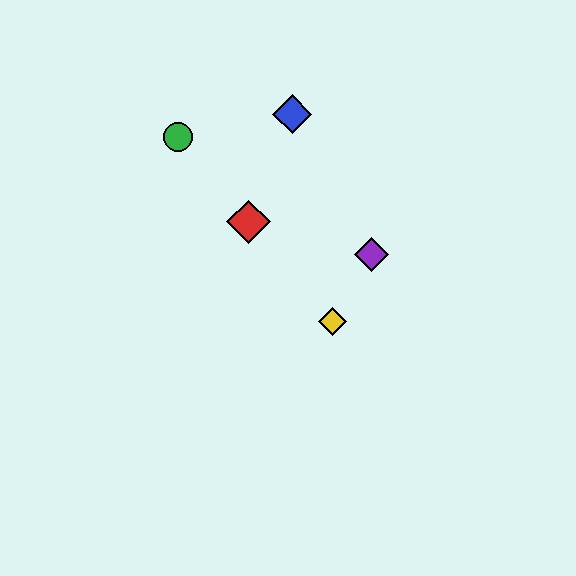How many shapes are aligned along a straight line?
3 shapes (the red diamond, the green circle, the yellow diamond) are aligned along a straight line.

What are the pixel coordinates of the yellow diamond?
The yellow diamond is at (332, 321).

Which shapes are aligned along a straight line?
The red diamond, the green circle, the yellow diamond are aligned along a straight line.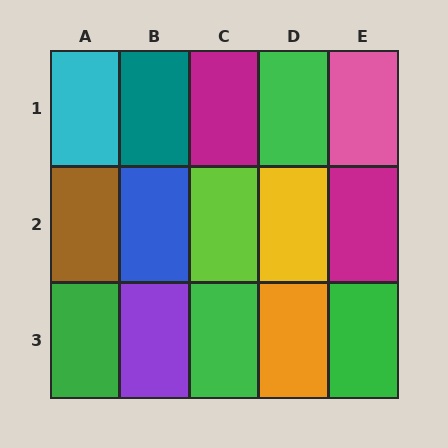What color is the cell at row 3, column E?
Green.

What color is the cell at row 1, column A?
Cyan.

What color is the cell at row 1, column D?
Green.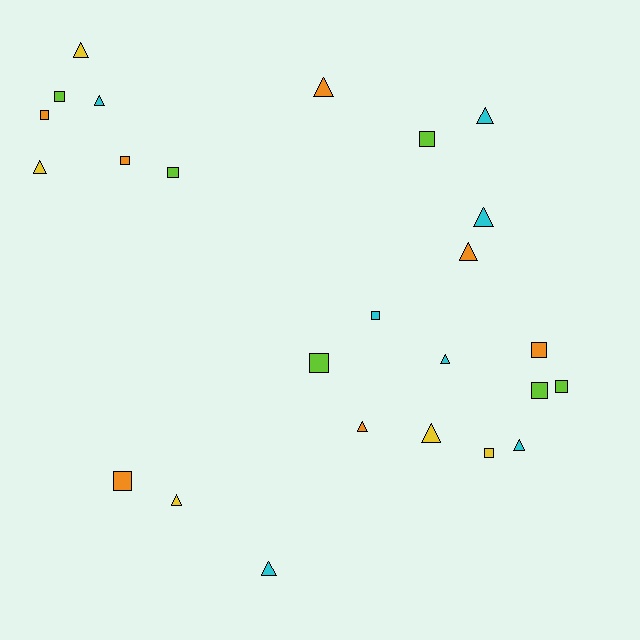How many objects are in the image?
There are 25 objects.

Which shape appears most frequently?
Triangle, with 13 objects.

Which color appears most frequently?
Orange, with 7 objects.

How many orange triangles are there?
There are 3 orange triangles.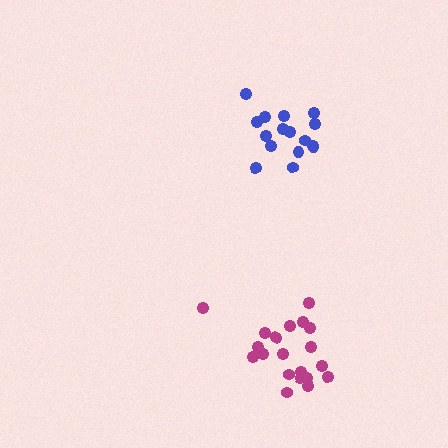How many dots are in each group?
Group 1: 16 dots, Group 2: 20 dots (36 total).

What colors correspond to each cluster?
The clusters are colored: blue, magenta.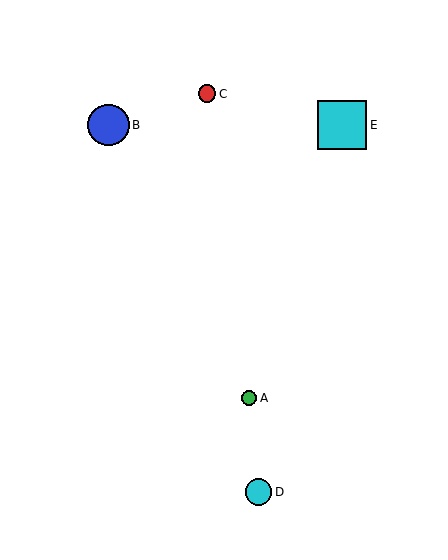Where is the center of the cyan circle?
The center of the cyan circle is at (259, 492).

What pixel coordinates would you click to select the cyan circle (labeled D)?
Click at (259, 492) to select the cyan circle D.